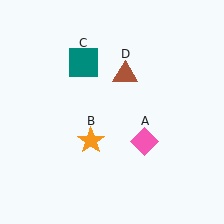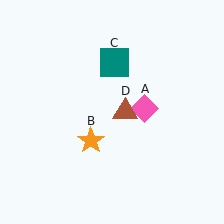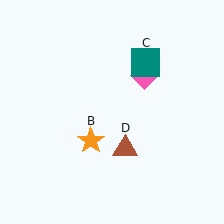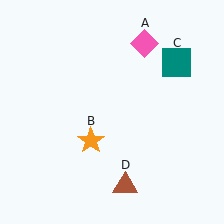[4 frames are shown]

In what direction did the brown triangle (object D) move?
The brown triangle (object D) moved down.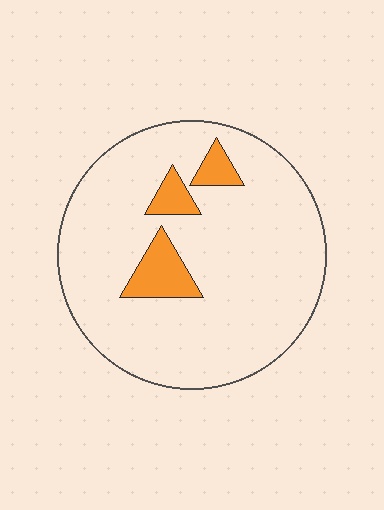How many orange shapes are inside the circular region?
3.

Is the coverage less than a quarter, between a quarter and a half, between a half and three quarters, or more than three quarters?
Less than a quarter.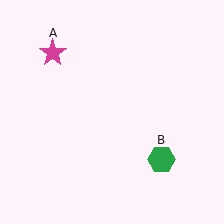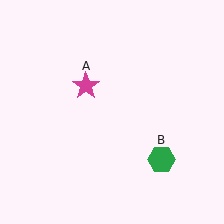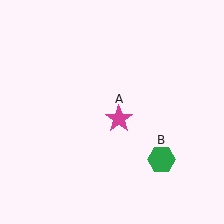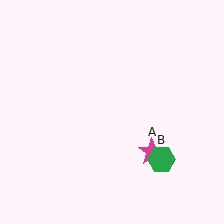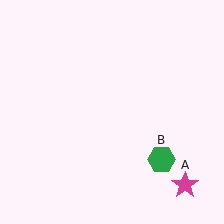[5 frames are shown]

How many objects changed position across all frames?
1 object changed position: magenta star (object A).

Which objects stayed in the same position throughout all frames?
Green hexagon (object B) remained stationary.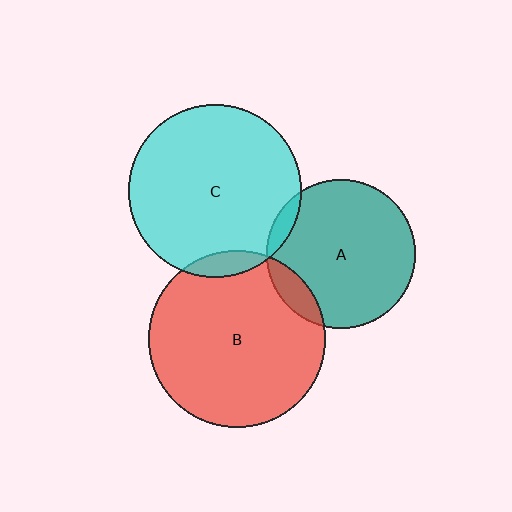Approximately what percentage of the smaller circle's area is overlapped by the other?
Approximately 5%.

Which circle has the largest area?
Circle B (red).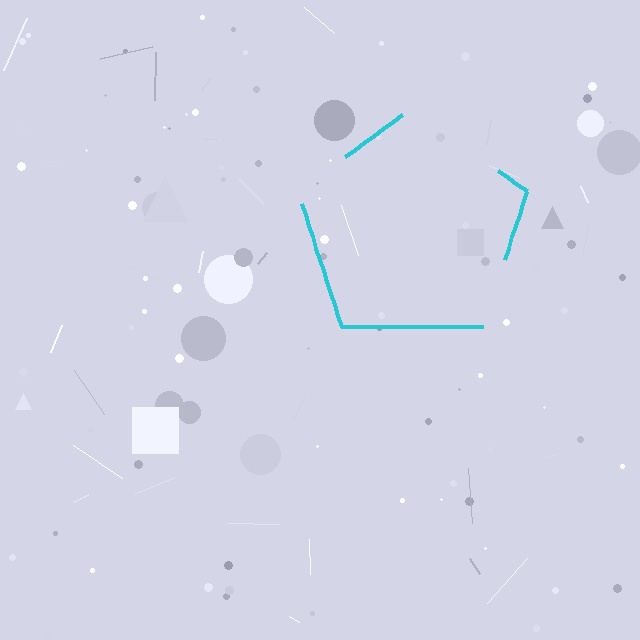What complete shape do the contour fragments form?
The contour fragments form a pentagon.